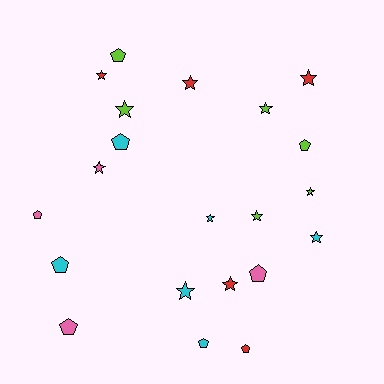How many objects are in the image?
There are 21 objects.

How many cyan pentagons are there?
There are 3 cyan pentagons.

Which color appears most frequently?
Cyan, with 6 objects.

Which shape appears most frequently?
Star, with 12 objects.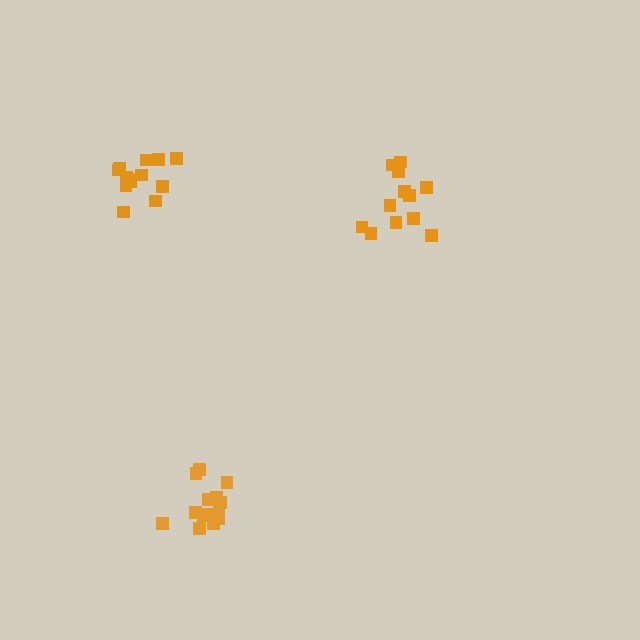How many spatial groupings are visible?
There are 3 spatial groupings.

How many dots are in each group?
Group 1: 12 dots, Group 2: 15 dots, Group 3: 13 dots (40 total).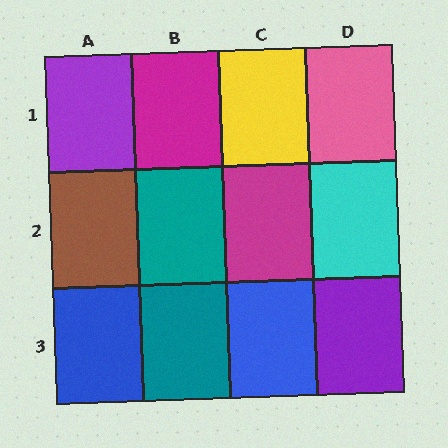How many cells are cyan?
1 cell is cyan.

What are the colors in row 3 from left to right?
Blue, teal, blue, purple.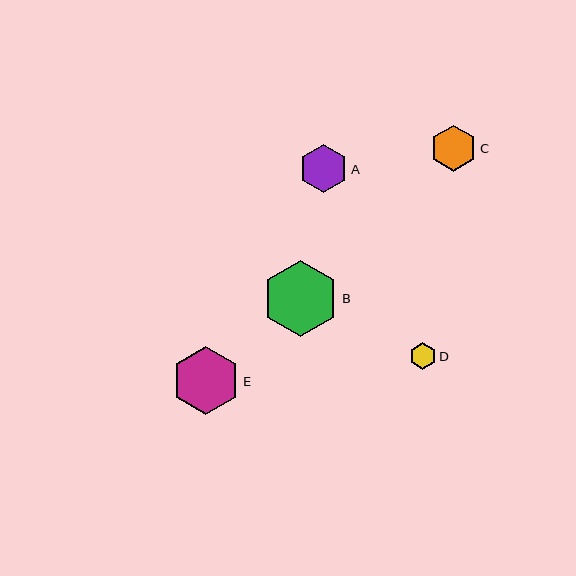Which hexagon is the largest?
Hexagon B is the largest with a size of approximately 76 pixels.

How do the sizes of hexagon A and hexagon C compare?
Hexagon A and hexagon C are approximately the same size.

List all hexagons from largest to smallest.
From largest to smallest: B, E, A, C, D.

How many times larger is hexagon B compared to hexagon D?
Hexagon B is approximately 2.9 times the size of hexagon D.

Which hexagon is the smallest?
Hexagon D is the smallest with a size of approximately 27 pixels.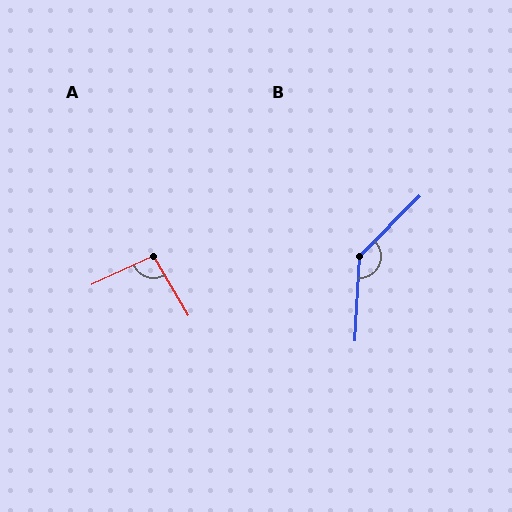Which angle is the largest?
B, at approximately 138 degrees.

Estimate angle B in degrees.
Approximately 138 degrees.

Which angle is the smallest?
A, at approximately 96 degrees.